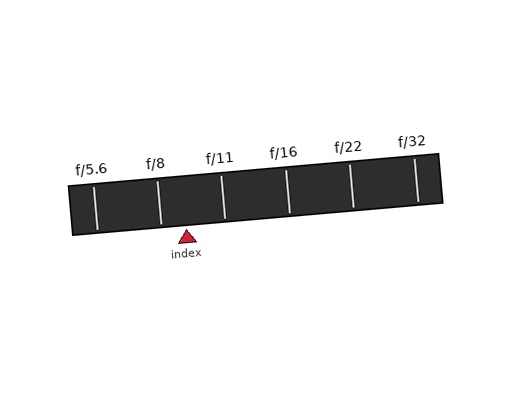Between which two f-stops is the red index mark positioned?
The index mark is between f/8 and f/11.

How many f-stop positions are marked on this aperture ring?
There are 6 f-stop positions marked.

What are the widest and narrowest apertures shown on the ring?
The widest aperture shown is f/5.6 and the narrowest is f/32.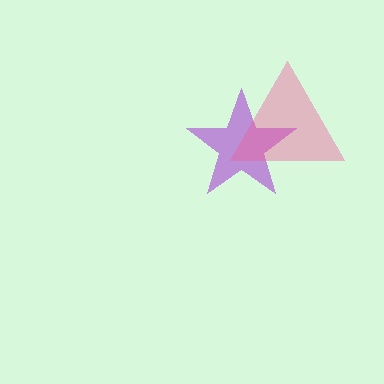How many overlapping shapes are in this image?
There are 2 overlapping shapes in the image.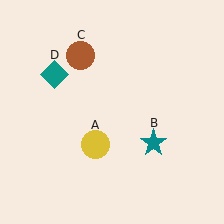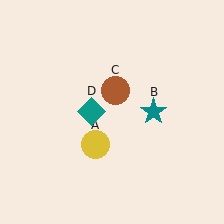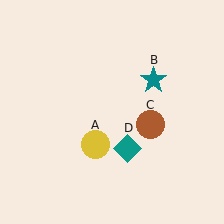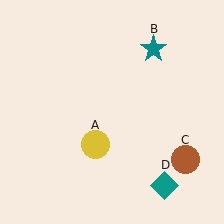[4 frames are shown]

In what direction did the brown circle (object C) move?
The brown circle (object C) moved down and to the right.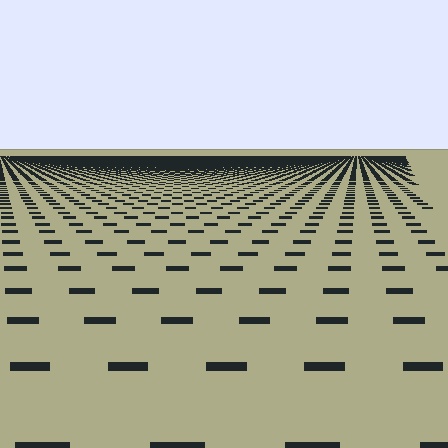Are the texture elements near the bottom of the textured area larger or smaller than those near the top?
Larger. Near the bottom, elements are closer to the viewer and appear at a bigger on-screen size.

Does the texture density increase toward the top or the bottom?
Density increases toward the top.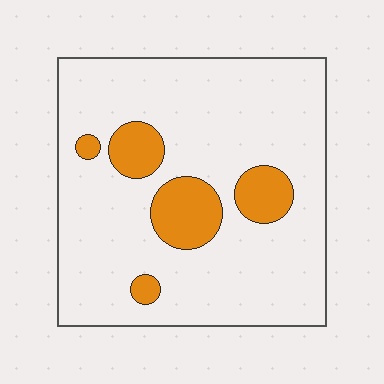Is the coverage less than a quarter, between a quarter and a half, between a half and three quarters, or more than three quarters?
Less than a quarter.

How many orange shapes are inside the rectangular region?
5.